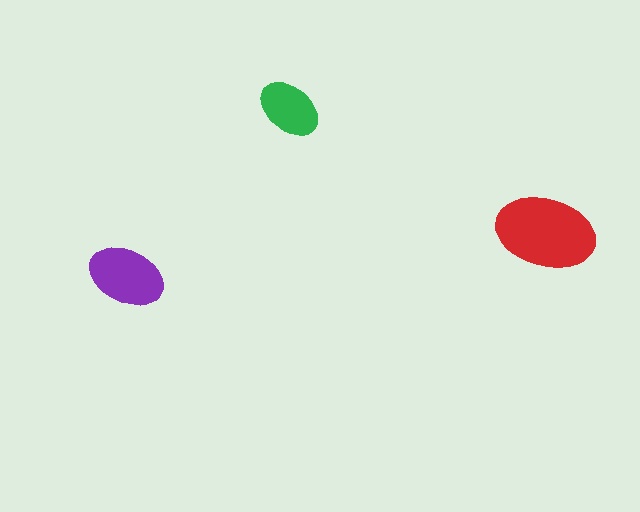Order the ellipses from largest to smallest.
the red one, the purple one, the green one.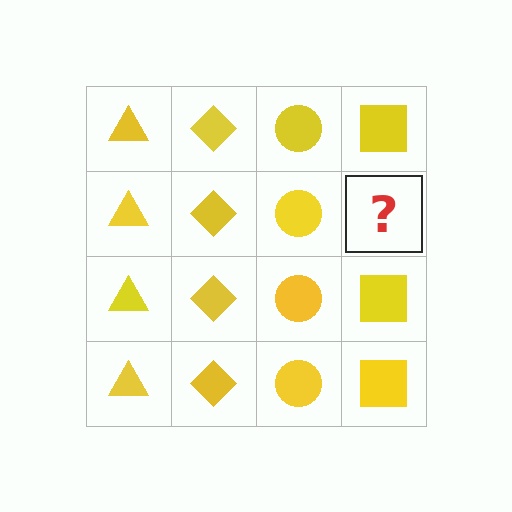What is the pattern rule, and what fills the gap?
The rule is that each column has a consistent shape. The gap should be filled with a yellow square.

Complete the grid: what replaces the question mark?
The question mark should be replaced with a yellow square.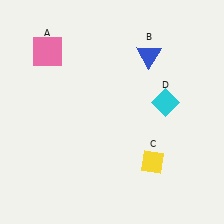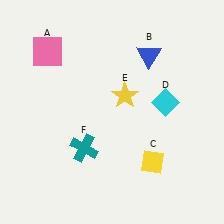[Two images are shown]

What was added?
A yellow star (E), a teal cross (F) were added in Image 2.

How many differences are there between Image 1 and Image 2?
There are 2 differences between the two images.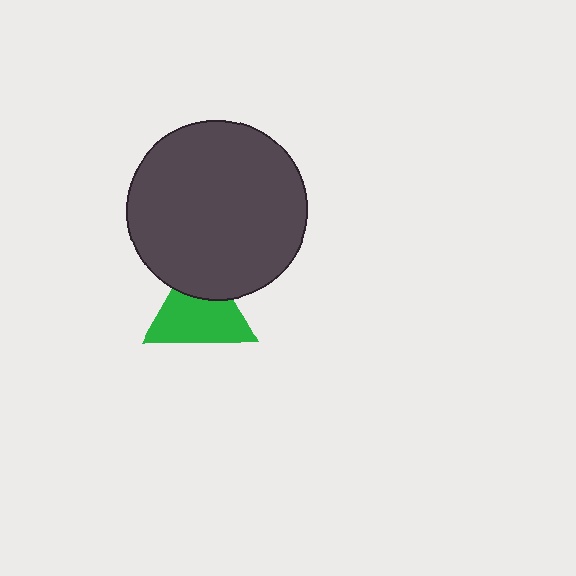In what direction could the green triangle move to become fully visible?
The green triangle could move down. That would shift it out from behind the dark gray circle entirely.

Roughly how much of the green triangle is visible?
Most of it is visible (roughly 69%).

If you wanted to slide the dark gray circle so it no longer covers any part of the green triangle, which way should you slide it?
Slide it up — that is the most direct way to separate the two shapes.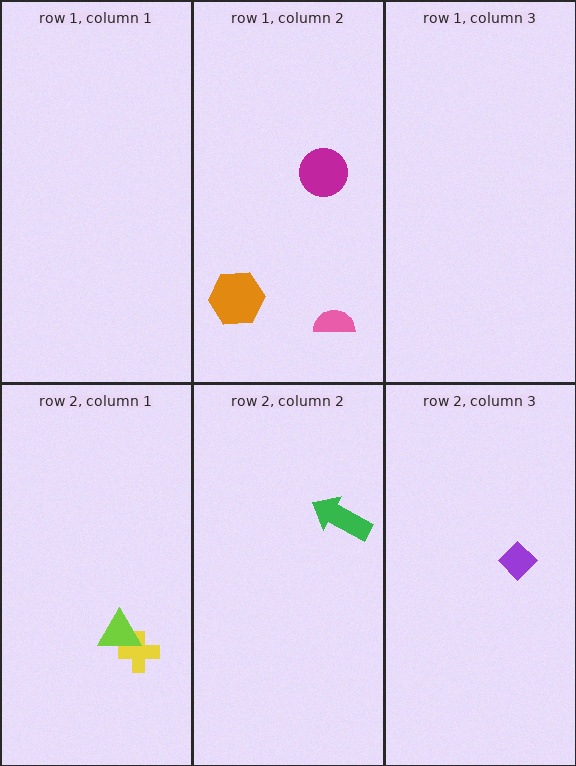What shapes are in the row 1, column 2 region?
The pink semicircle, the magenta circle, the orange hexagon.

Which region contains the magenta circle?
The row 1, column 2 region.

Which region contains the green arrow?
The row 2, column 2 region.